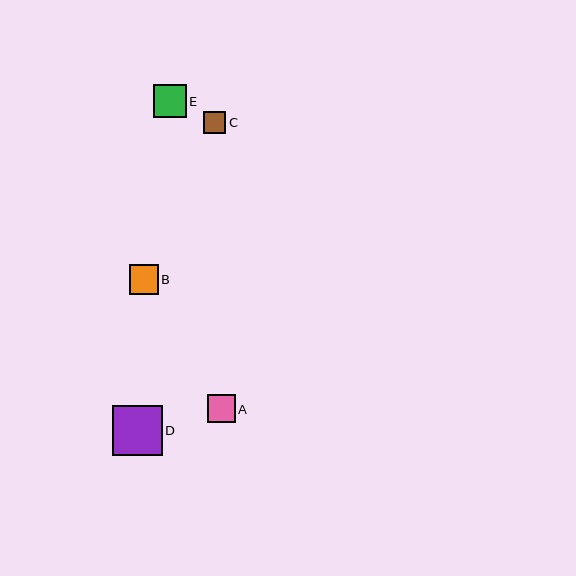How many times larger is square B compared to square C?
Square B is approximately 1.3 times the size of square C.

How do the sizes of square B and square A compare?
Square B and square A are approximately the same size.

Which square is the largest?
Square D is the largest with a size of approximately 50 pixels.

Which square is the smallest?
Square C is the smallest with a size of approximately 23 pixels.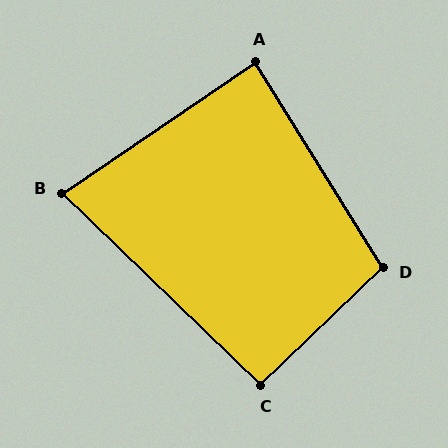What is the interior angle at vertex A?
Approximately 88 degrees (approximately right).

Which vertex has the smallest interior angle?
B, at approximately 78 degrees.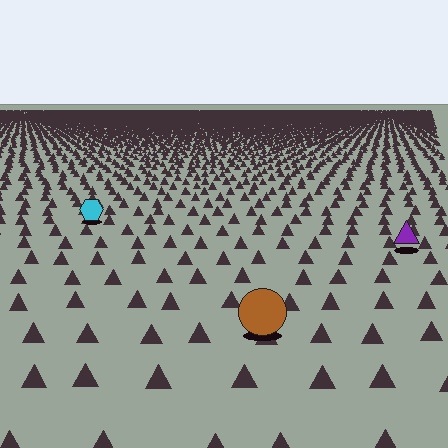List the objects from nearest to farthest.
From nearest to farthest: the brown circle, the purple triangle, the cyan hexagon.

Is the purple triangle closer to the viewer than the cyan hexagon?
Yes. The purple triangle is closer — you can tell from the texture gradient: the ground texture is coarser near it.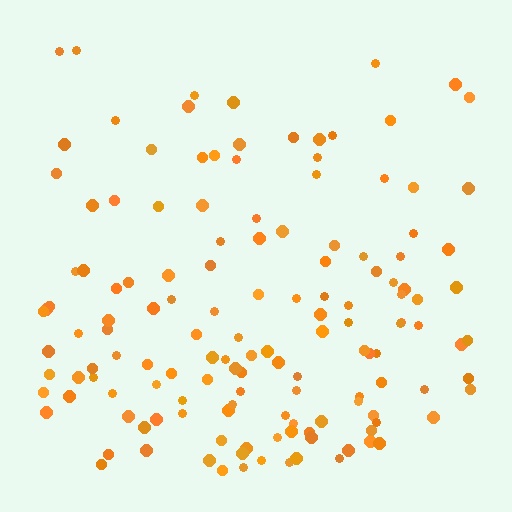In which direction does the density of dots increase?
From top to bottom, with the bottom side densest.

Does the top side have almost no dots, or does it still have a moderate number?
Still a moderate number, just noticeably fewer than the bottom.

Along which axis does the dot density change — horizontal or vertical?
Vertical.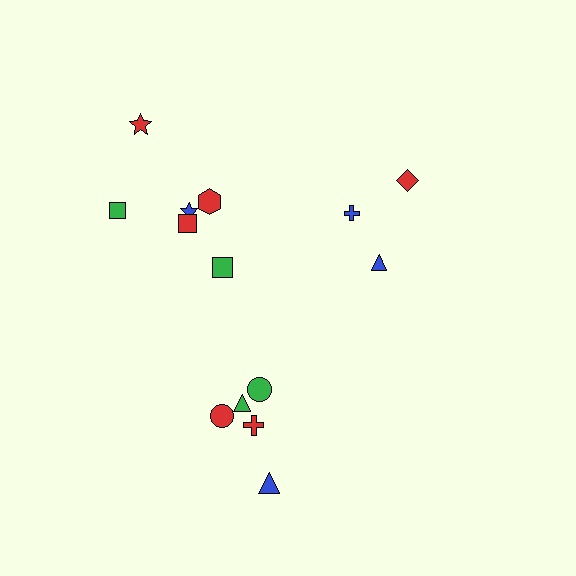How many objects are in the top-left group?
There are 6 objects.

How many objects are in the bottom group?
There are 5 objects.